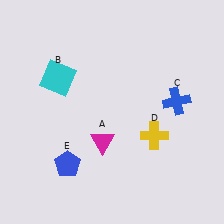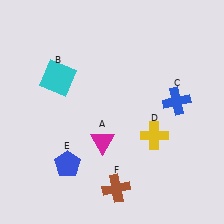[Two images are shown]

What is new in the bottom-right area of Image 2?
A brown cross (F) was added in the bottom-right area of Image 2.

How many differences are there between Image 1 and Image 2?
There is 1 difference between the two images.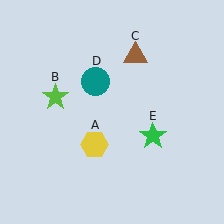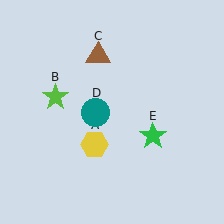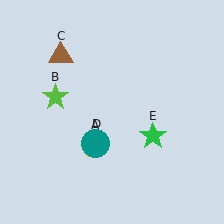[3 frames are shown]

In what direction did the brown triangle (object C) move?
The brown triangle (object C) moved left.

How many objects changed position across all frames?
2 objects changed position: brown triangle (object C), teal circle (object D).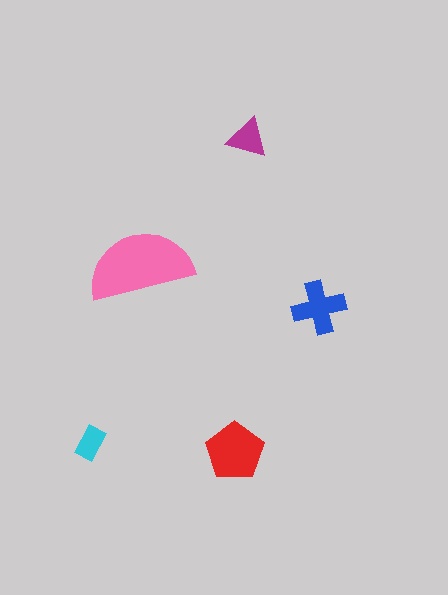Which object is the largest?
The pink semicircle.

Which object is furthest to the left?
The cyan rectangle is leftmost.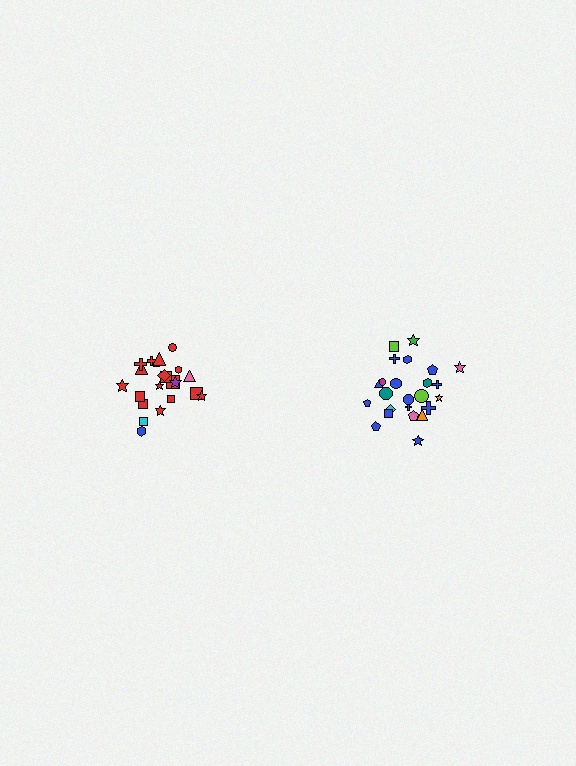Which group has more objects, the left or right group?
The right group.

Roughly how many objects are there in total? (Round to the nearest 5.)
Roughly 45 objects in total.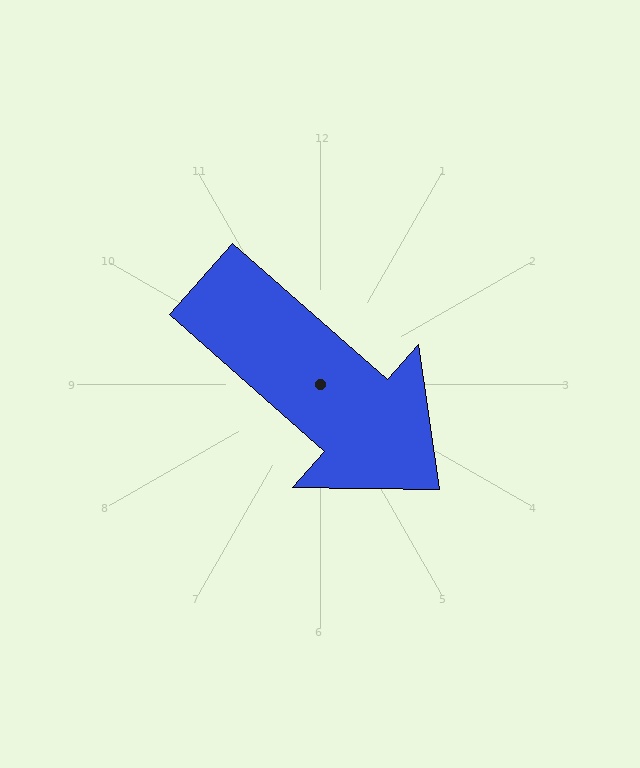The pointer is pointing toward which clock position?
Roughly 4 o'clock.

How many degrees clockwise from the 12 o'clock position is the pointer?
Approximately 131 degrees.